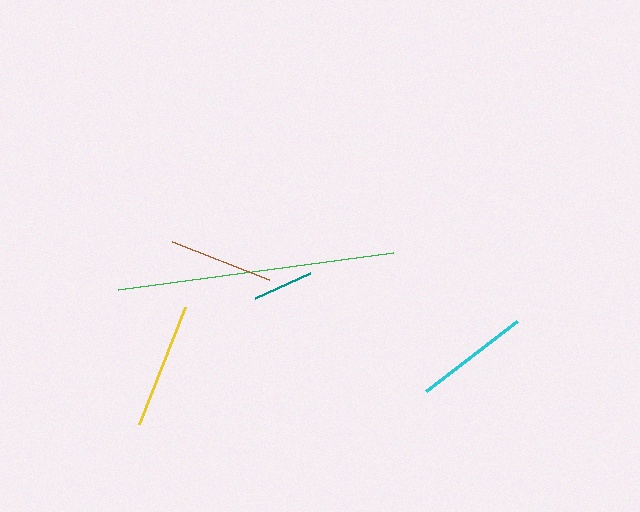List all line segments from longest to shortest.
From longest to shortest: green, yellow, cyan, brown, teal.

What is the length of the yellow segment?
The yellow segment is approximately 126 pixels long.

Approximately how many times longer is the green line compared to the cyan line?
The green line is approximately 2.4 times the length of the cyan line.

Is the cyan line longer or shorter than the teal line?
The cyan line is longer than the teal line.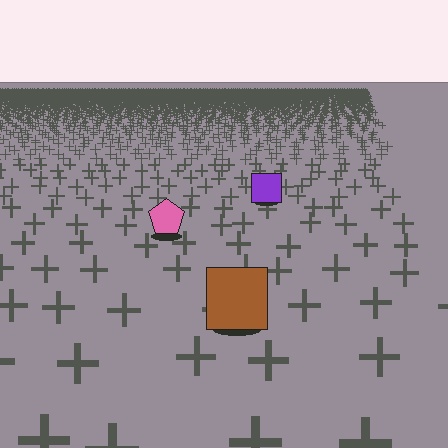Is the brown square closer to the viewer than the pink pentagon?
Yes. The brown square is closer — you can tell from the texture gradient: the ground texture is coarser near it.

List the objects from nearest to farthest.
From nearest to farthest: the brown square, the pink pentagon, the purple square.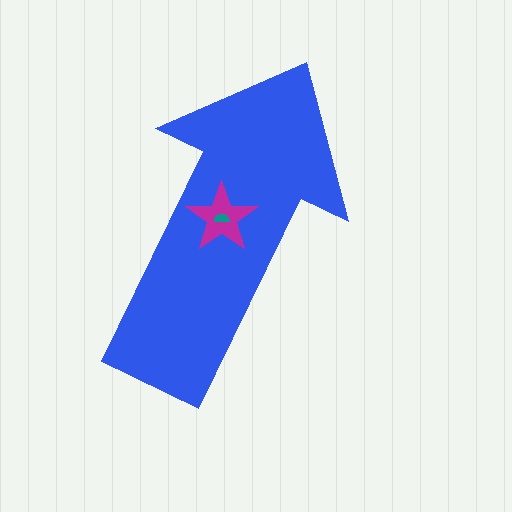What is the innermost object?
The teal semicircle.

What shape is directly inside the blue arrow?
The magenta star.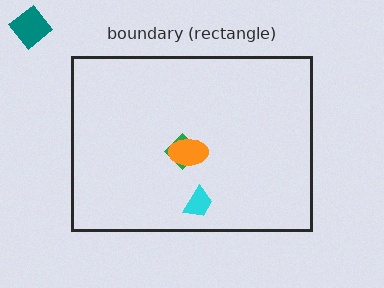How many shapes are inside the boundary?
3 inside, 1 outside.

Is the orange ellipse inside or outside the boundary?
Inside.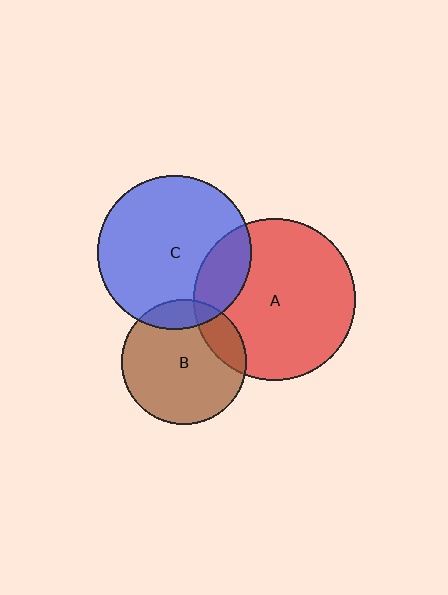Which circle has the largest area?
Circle A (red).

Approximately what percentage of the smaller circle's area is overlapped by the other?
Approximately 15%.